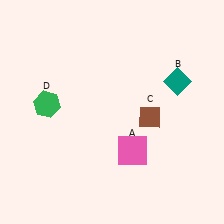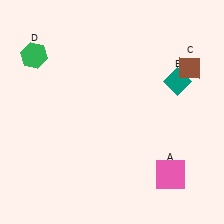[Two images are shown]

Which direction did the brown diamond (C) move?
The brown diamond (C) moved up.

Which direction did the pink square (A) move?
The pink square (A) moved right.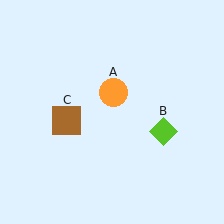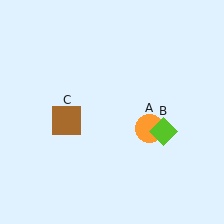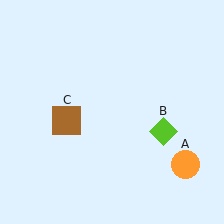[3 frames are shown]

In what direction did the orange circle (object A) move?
The orange circle (object A) moved down and to the right.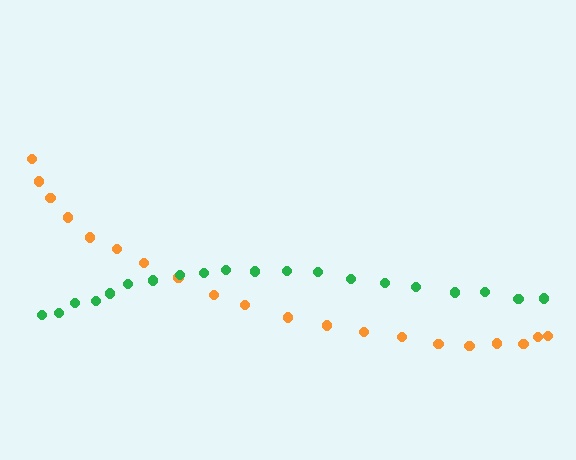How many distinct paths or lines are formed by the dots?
There are 2 distinct paths.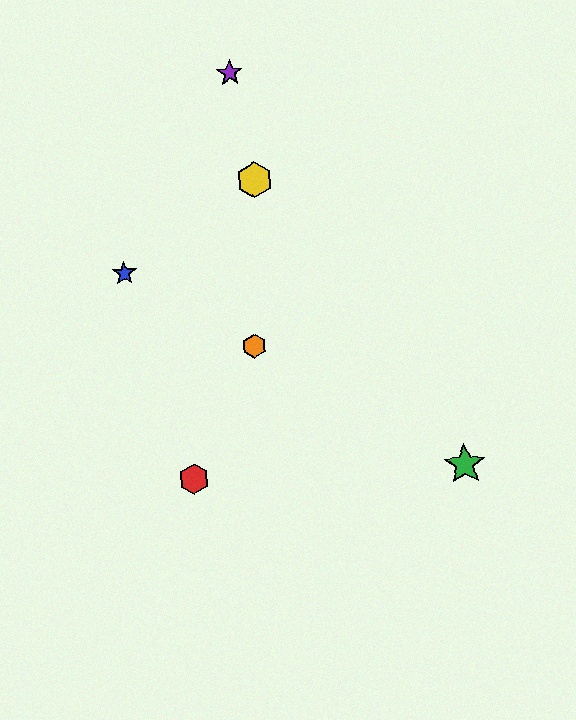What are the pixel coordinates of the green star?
The green star is at (465, 464).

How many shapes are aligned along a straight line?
3 shapes (the blue star, the green star, the orange hexagon) are aligned along a straight line.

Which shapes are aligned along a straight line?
The blue star, the green star, the orange hexagon are aligned along a straight line.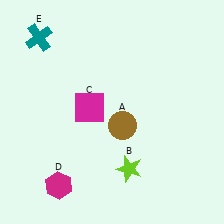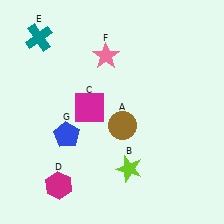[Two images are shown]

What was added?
A pink star (F), a blue pentagon (G) were added in Image 2.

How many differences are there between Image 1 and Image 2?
There are 2 differences between the two images.